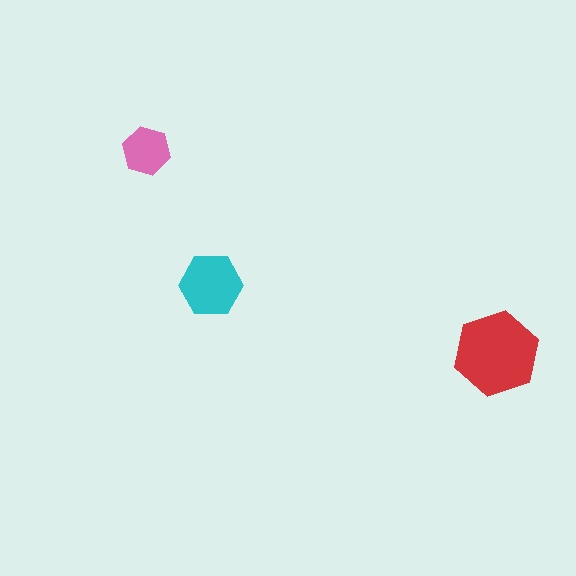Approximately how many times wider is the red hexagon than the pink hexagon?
About 2 times wider.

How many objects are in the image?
There are 3 objects in the image.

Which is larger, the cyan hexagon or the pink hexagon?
The cyan one.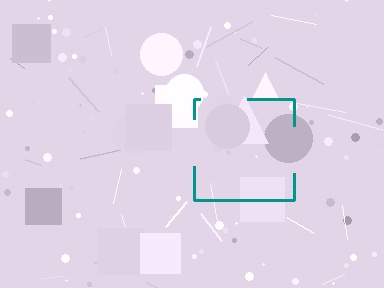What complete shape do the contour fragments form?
The contour fragments form a square.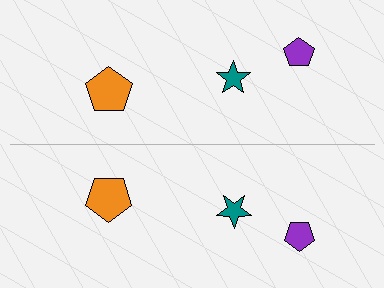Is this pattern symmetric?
Yes, this pattern has bilateral (reflection) symmetry.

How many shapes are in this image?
There are 6 shapes in this image.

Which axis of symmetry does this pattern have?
The pattern has a horizontal axis of symmetry running through the center of the image.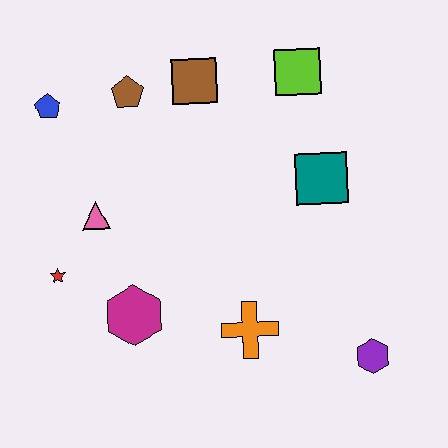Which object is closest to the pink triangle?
The red star is closest to the pink triangle.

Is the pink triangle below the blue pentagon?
Yes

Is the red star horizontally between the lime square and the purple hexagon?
No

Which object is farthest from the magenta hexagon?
The lime square is farthest from the magenta hexagon.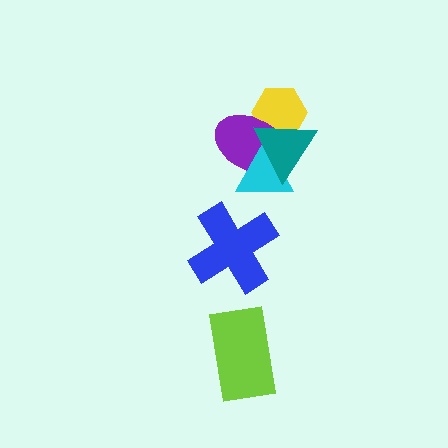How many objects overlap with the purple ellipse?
3 objects overlap with the purple ellipse.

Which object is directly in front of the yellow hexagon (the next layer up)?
The purple ellipse is directly in front of the yellow hexagon.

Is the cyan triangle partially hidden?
Yes, it is partially covered by another shape.